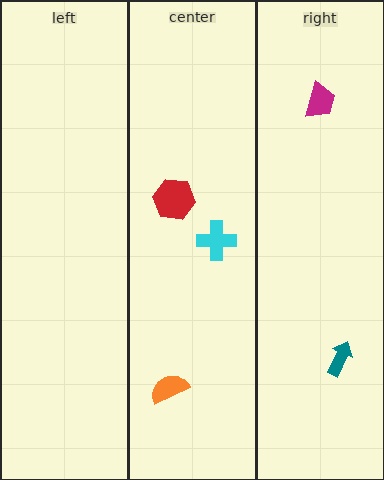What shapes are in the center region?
The orange semicircle, the cyan cross, the red hexagon.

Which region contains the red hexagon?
The center region.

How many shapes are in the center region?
3.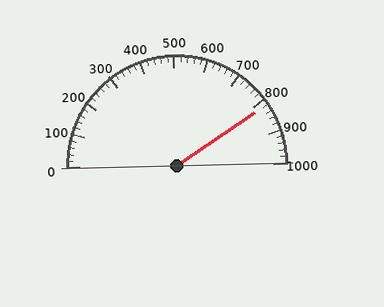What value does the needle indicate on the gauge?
The needle indicates approximately 820.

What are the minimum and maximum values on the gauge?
The gauge ranges from 0 to 1000.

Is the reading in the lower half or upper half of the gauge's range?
The reading is in the upper half of the range (0 to 1000).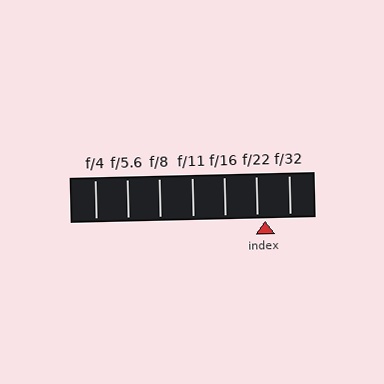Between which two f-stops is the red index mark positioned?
The index mark is between f/22 and f/32.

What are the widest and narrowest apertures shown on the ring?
The widest aperture shown is f/4 and the narrowest is f/32.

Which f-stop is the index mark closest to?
The index mark is closest to f/22.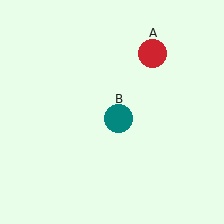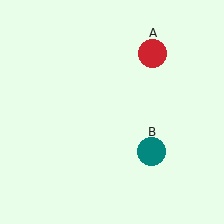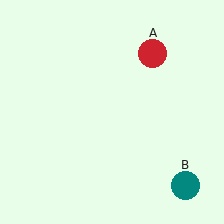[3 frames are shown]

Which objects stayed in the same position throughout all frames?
Red circle (object A) remained stationary.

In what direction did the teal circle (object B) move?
The teal circle (object B) moved down and to the right.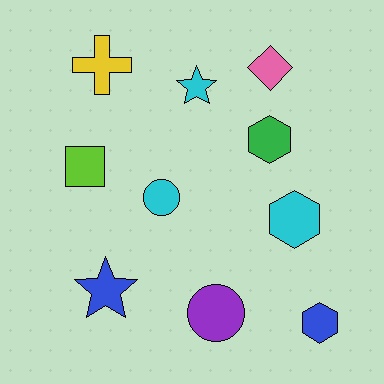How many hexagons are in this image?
There are 3 hexagons.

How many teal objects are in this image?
There are no teal objects.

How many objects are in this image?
There are 10 objects.